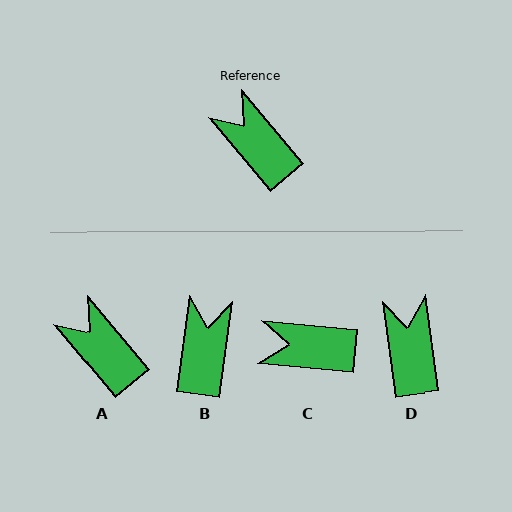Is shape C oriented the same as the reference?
No, it is off by about 45 degrees.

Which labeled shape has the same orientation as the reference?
A.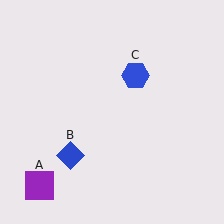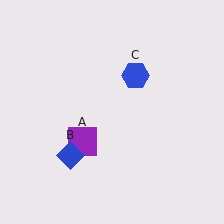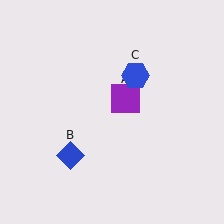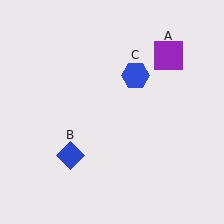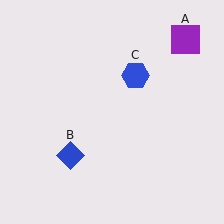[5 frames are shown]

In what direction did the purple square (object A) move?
The purple square (object A) moved up and to the right.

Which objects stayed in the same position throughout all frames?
Blue diamond (object B) and blue hexagon (object C) remained stationary.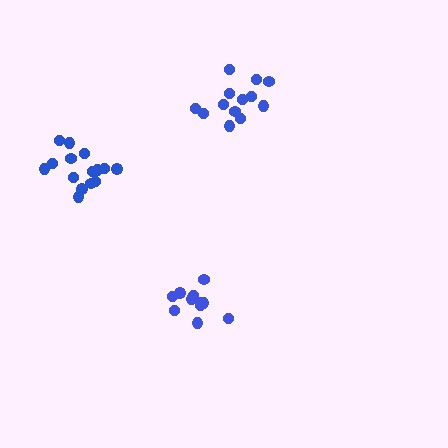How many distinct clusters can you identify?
There are 3 distinct clusters.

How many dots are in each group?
Group 1: 11 dots, Group 2: 15 dots, Group 3: 13 dots (39 total).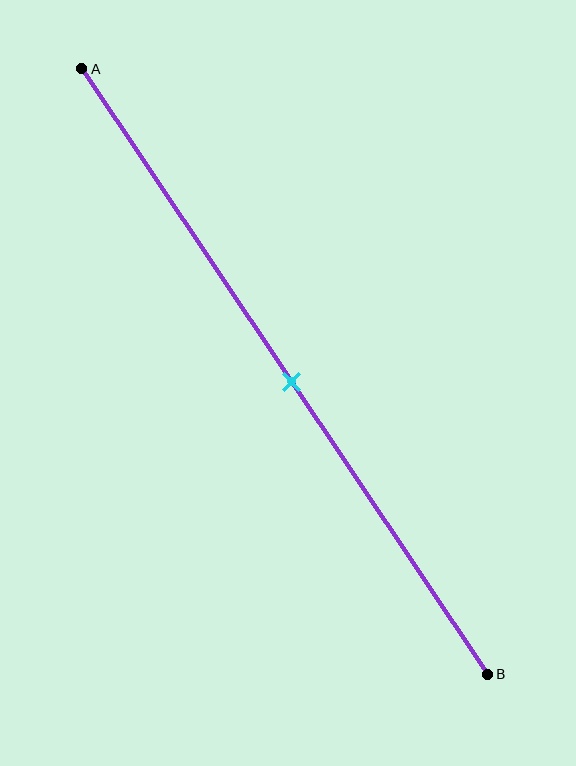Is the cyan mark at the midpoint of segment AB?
Yes, the mark is approximately at the midpoint.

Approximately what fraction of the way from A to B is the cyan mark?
The cyan mark is approximately 50% of the way from A to B.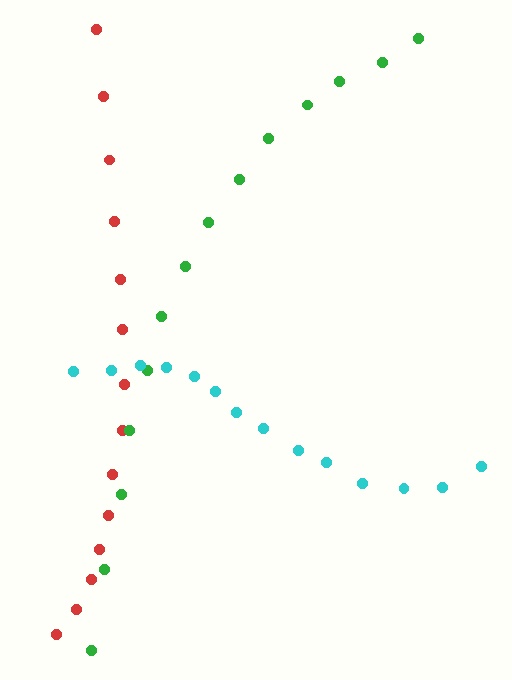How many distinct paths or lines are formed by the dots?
There are 3 distinct paths.